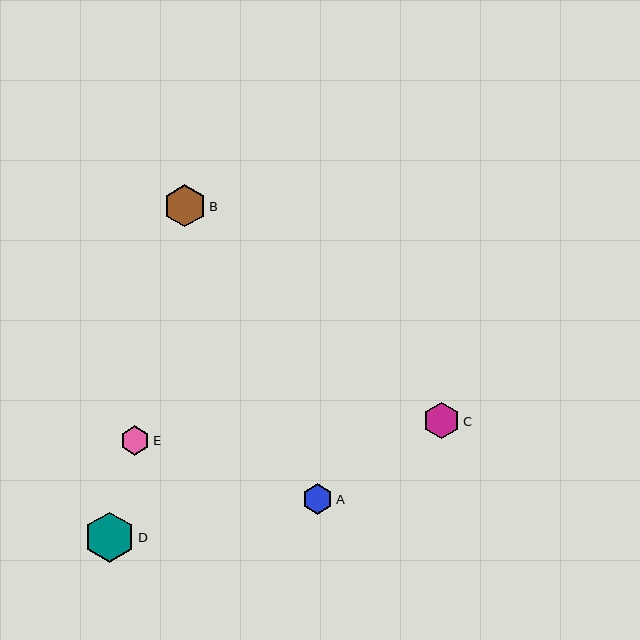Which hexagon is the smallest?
Hexagon E is the smallest with a size of approximately 30 pixels.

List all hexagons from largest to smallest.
From largest to smallest: D, B, C, A, E.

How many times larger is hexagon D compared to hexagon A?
Hexagon D is approximately 1.7 times the size of hexagon A.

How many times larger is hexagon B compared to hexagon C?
Hexagon B is approximately 1.1 times the size of hexagon C.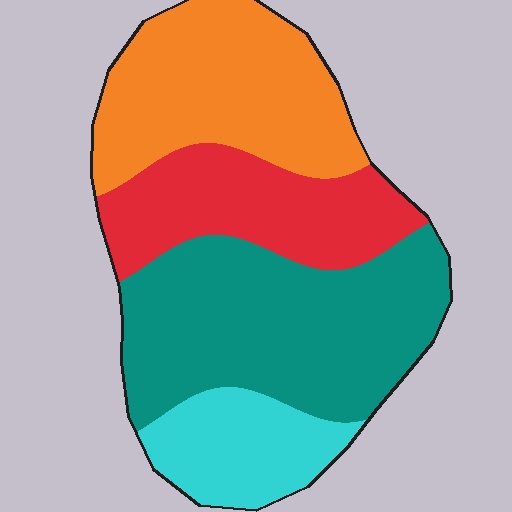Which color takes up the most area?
Teal, at roughly 35%.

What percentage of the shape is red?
Red covers about 20% of the shape.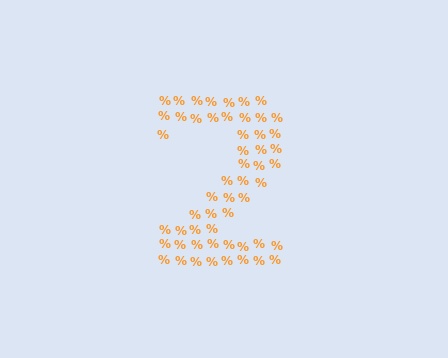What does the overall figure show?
The overall figure shows the digit 2.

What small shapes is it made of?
It is made of small percent signs.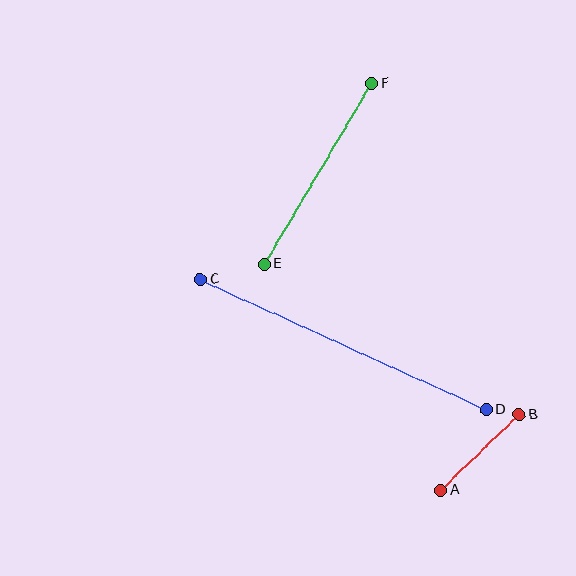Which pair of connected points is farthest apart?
Points C and D are farthest apart.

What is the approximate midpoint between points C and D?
The midpoint is at approximately (343, 345) pixels.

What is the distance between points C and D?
The distance is approximately 314 pixels.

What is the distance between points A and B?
The distance is approximately 109 pixels.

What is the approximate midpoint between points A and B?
The midpoint is at approximately (480, 452) pixels.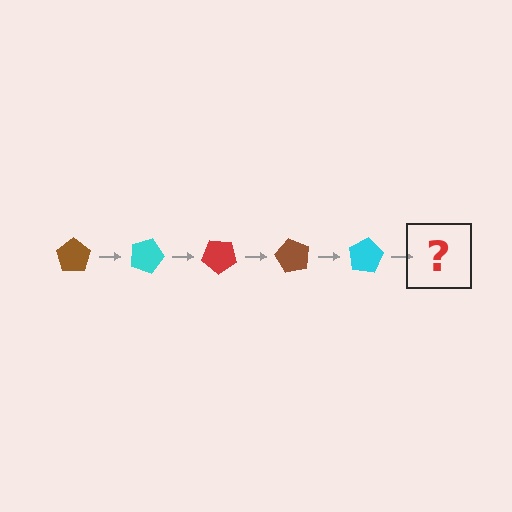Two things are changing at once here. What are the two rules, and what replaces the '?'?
The two rules are that it rotates 20 degrees each step and the color cycles through brown, cyan, and red. The '?' should be a red pentagon, rotated 100 degrees from the start.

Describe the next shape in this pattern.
It should be a red pentagon, rotated 100 degrees from the start.